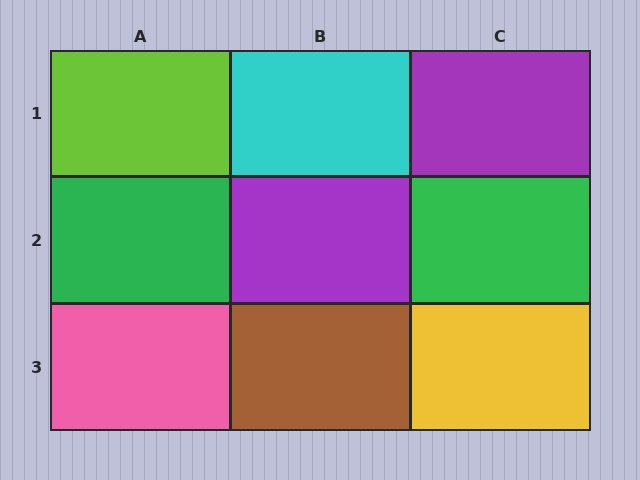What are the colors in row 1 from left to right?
Lime, cyan, purple.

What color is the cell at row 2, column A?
Green.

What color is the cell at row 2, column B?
Purple.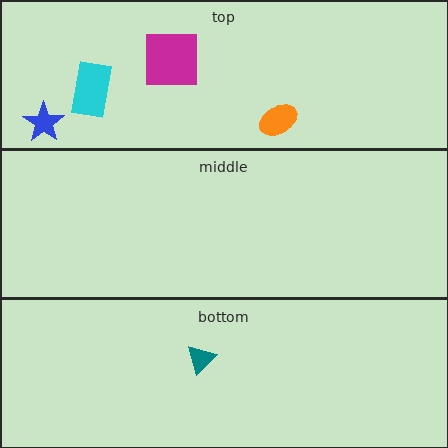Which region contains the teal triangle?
The bottom region.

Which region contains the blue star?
The top region.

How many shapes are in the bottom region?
1.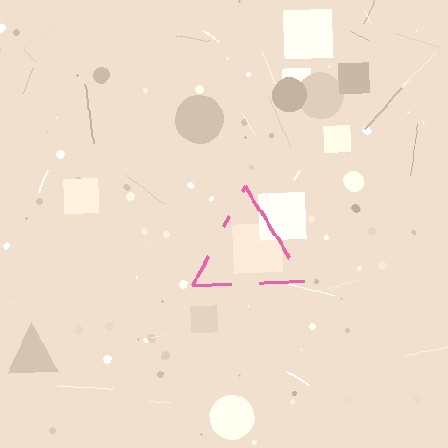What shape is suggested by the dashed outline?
The dashed outline suggests a triangle.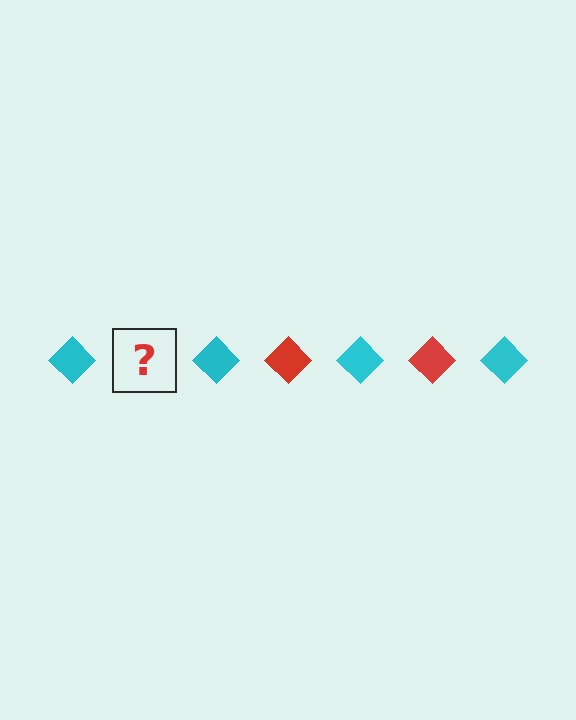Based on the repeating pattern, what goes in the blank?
The blank should be a red diamond.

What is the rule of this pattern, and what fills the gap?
The rule is that the pattern cycles through cyan, red diamonds. The gap should be filled with a red diamond.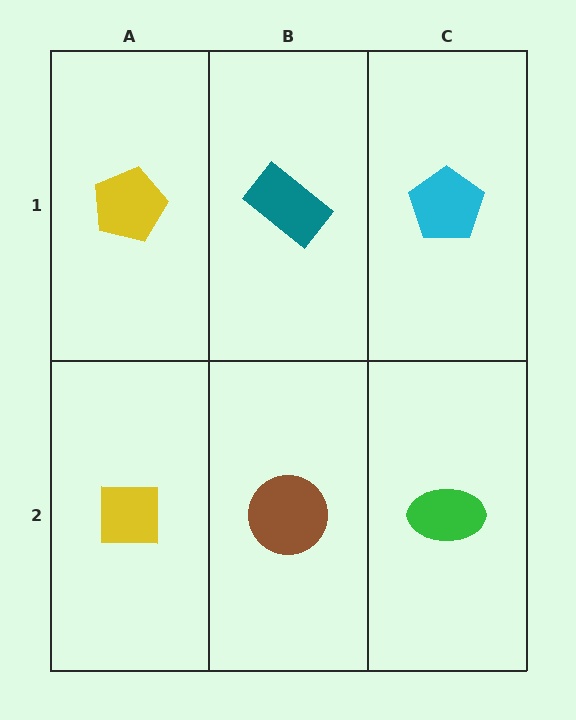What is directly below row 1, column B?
A brown circle.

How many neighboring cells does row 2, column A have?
2.